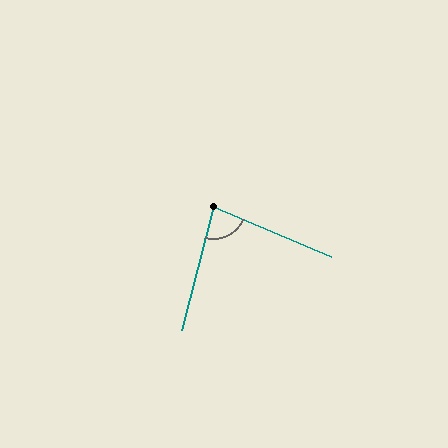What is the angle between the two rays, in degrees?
Approximately 82 degrees.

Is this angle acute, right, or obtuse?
It is acute.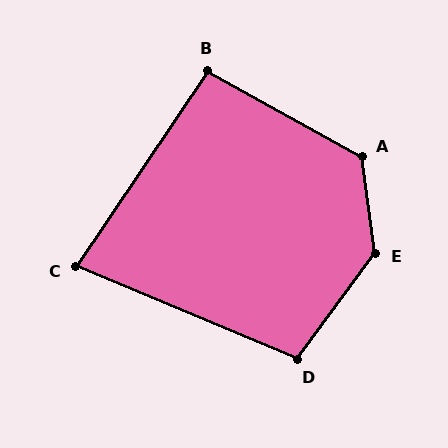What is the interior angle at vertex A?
Approximately 127 degrees (obtuse).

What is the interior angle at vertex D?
Approximately 103 degrees (obtuse).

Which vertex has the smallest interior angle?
C, at approximately 79 degrees.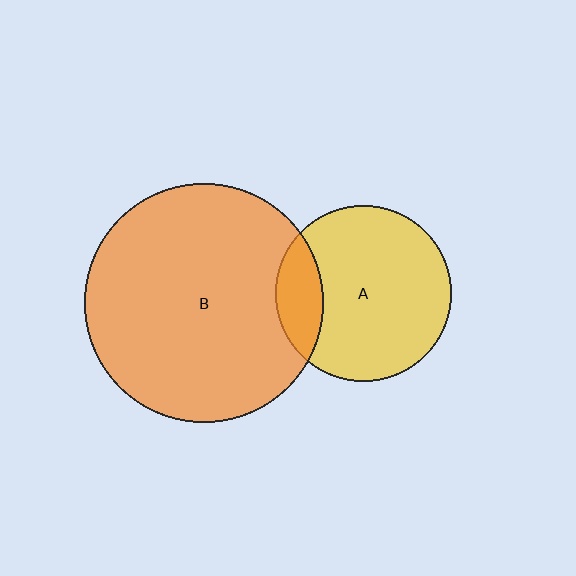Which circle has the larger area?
Circle B (orange).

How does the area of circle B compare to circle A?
Approximately 1.8 times.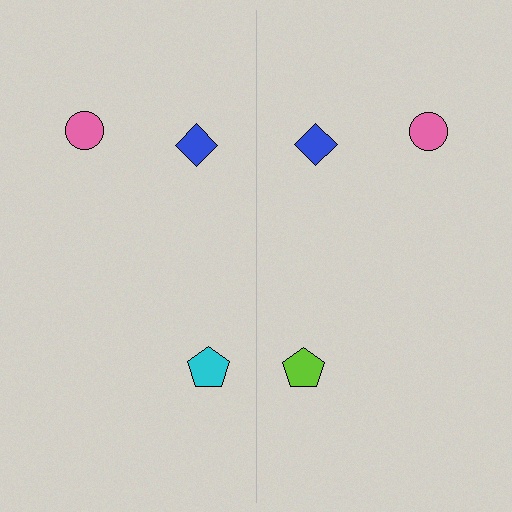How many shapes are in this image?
There are 6 shapes in this image.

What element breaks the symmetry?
The lime pentagon on the right side breaks the symmetry — its mirror counterpart is cyan.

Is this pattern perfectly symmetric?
No, the pattern is not perfectly symmetric. The lime pentagon on the right side breaks the symmetry — its mirror counterpart is cyan.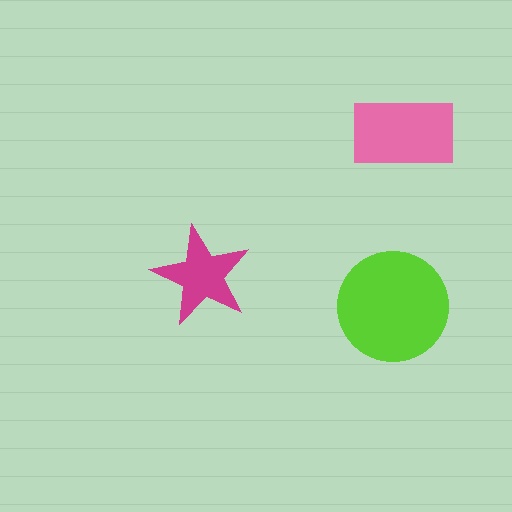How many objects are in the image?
There are 3 objects in the image.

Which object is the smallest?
The magenta star.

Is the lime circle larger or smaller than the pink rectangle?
Larger.